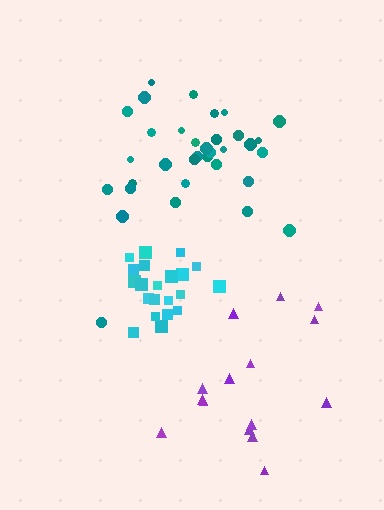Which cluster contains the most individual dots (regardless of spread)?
Teal (34).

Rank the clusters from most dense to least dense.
cyan, teal, purple.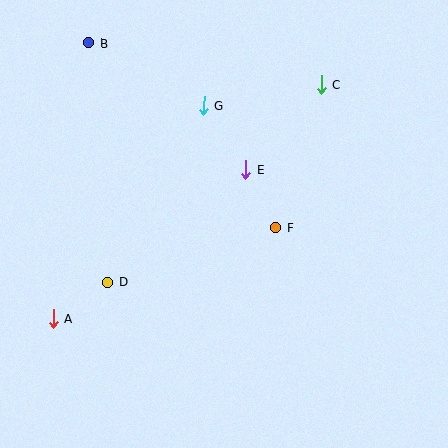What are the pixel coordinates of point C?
Point C is at (321, 85).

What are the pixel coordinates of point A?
Point A is at (53, 318).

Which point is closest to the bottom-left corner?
Point A is closest to the bottom-left corner.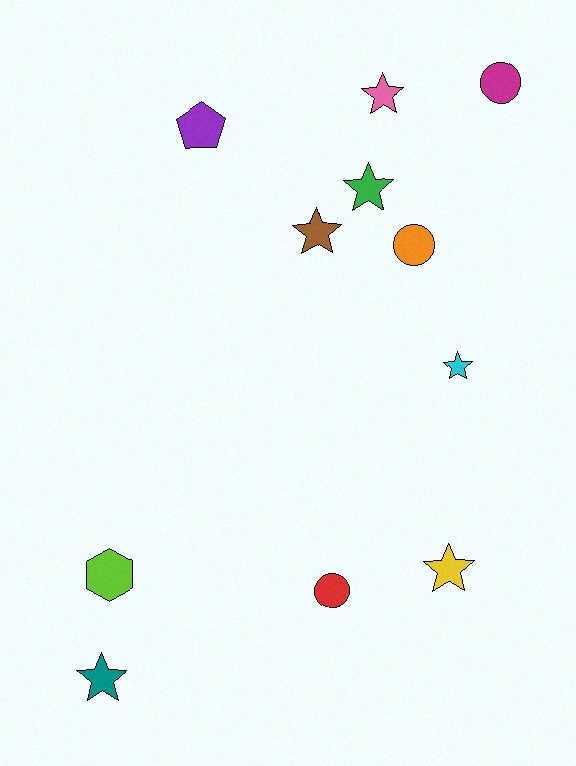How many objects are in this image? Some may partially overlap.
There are 11 objects.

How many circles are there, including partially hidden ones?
There are 3 circles.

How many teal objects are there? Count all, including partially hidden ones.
There is 1 teal object.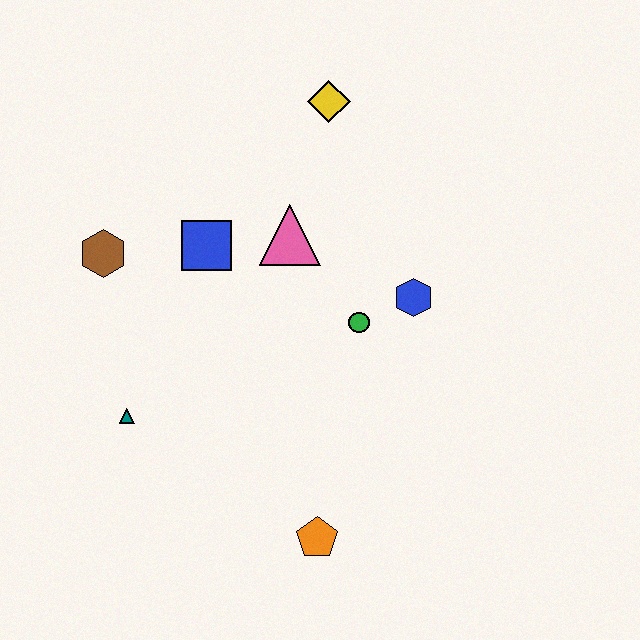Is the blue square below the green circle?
No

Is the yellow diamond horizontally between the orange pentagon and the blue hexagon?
Yes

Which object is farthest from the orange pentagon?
The yellow diamond is farthest from the orange pentagon.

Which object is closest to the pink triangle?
The blue square is closest to the pink triangle.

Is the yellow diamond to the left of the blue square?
No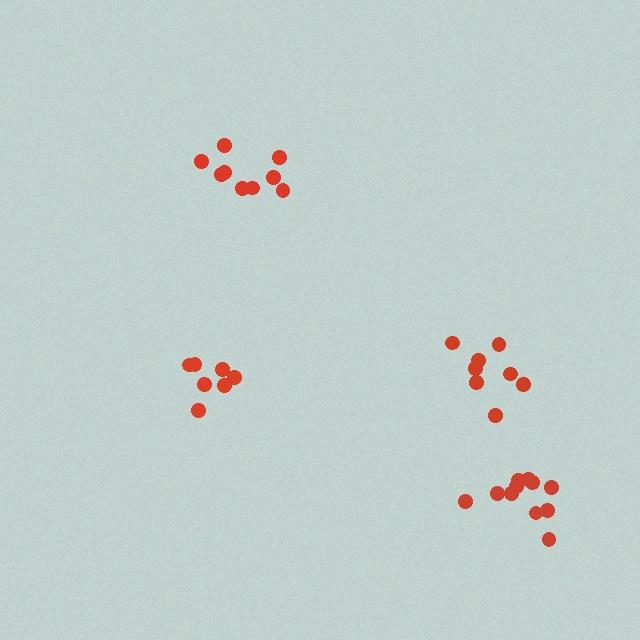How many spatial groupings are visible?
There are 4 spatial groupings.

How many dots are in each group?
Group 1: 8 dots, Group 2: 7 dots, Group 3: 9 dots, Group 4: 11 dots (35 total).